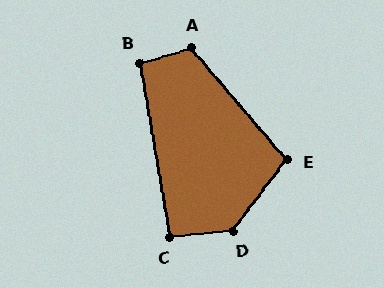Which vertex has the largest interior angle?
D, at approximately 133 degrees.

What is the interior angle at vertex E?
Approximately 102 degrees (obtuse).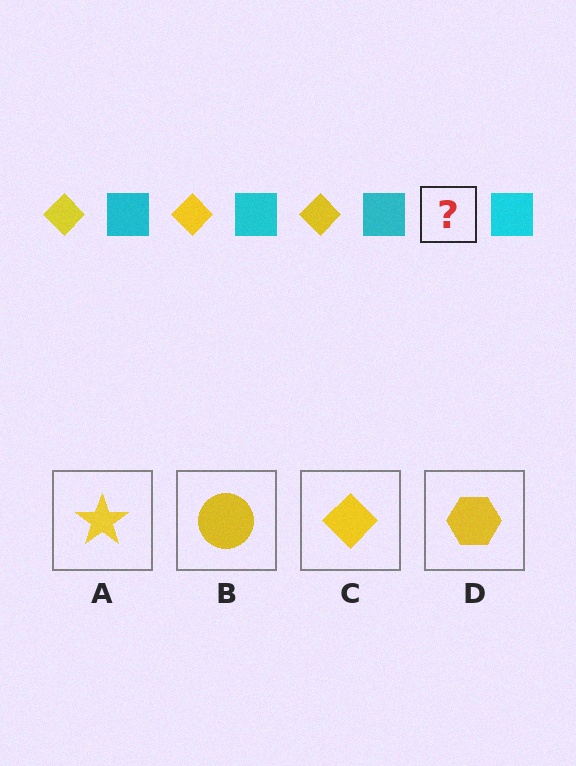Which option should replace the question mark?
Option C.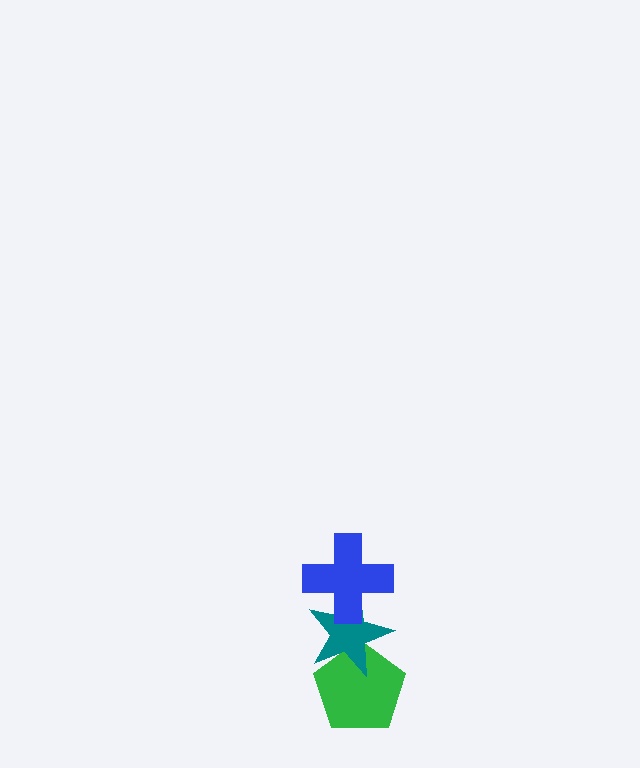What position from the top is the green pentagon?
The green pentagon is 3rd from the top.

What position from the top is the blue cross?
The blue cross is 1st from the top.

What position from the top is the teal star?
The teal star is 2nd from the top.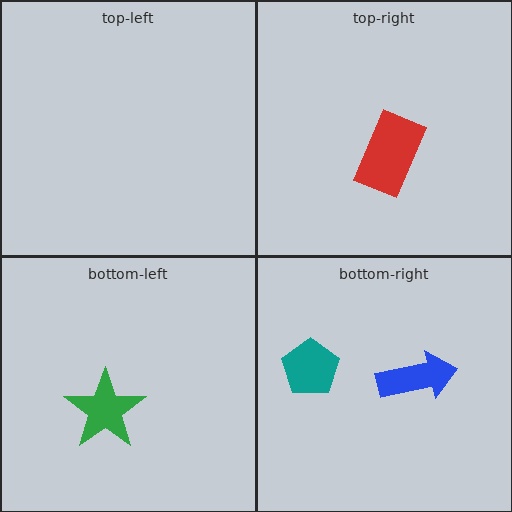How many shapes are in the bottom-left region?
1.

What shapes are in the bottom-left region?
The green star.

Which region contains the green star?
The bottom-left region.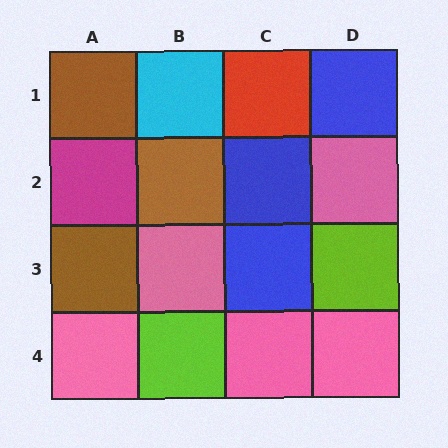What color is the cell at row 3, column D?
Lime.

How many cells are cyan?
1 cell is cyan.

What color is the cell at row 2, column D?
Pink.